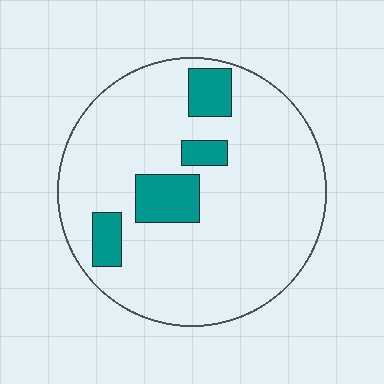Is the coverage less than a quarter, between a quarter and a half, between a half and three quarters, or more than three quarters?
Less than a quarter.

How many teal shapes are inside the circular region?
4.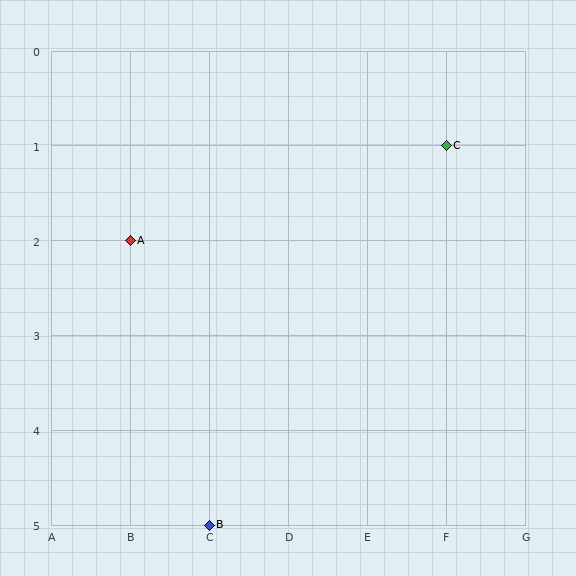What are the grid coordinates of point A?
Point A is at grid coordinates (B, 2).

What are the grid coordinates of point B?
Point B is at grid coordinates (C, 5).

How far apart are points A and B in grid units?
Points A and B are 1 column and 3 rows apart (about 3.2 grid units diagonally).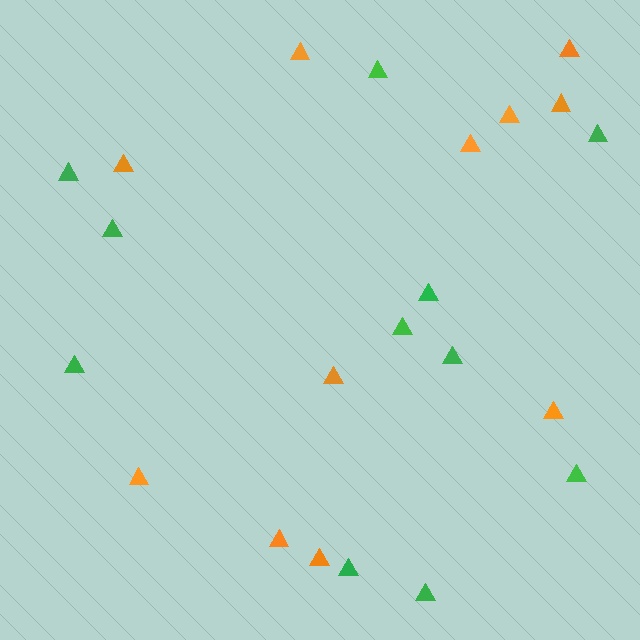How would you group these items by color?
There are 2 groups: one group of green triangles (11) and one group of orange triangles (11).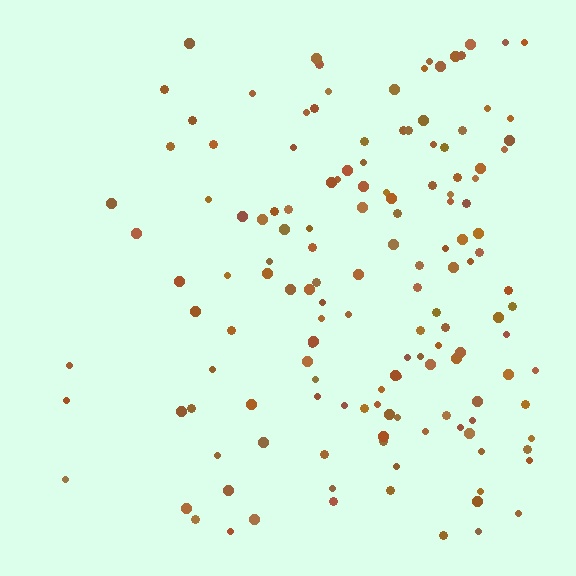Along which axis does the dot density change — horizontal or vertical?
Horizontal.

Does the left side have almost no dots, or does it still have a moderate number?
Still a moderate number, just noticeably fewer than the right.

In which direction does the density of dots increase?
From left to right, with the right side densest.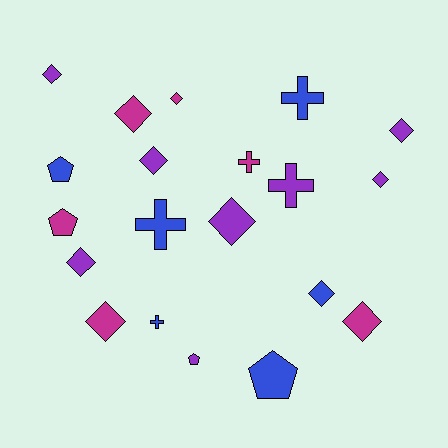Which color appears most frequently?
Purple, with 8 objects.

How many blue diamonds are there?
There is 1 blue diamond.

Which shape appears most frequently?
Diamond, with 11 objects.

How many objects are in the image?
There are 20 objects.